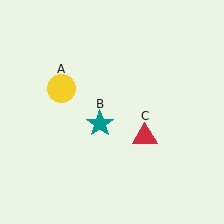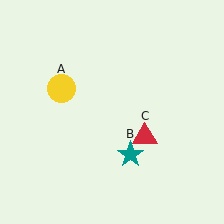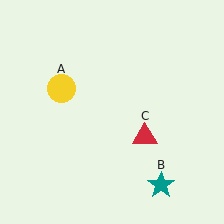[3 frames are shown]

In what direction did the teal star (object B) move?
The teal star (object B) moved down and to the right.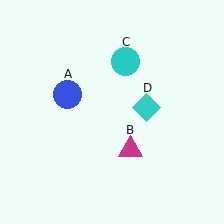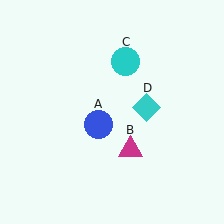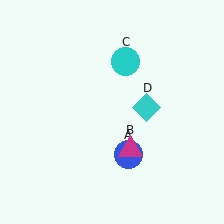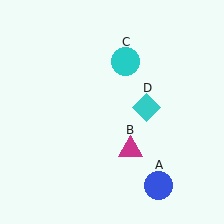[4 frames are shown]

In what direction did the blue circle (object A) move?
The blue circle (object A) moved down and to the right.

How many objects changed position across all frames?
1 object changed position: blue circle (object A).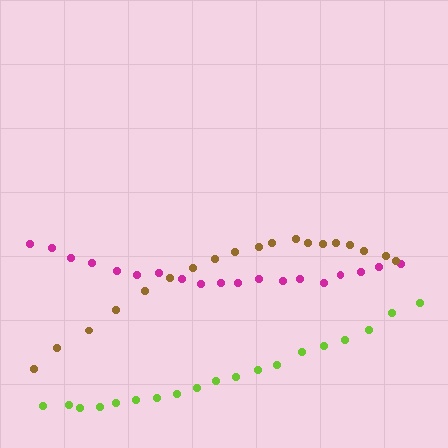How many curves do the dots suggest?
There are 3 distinct paths.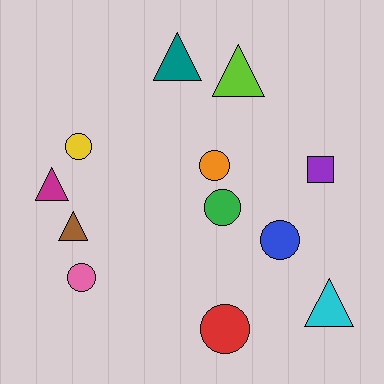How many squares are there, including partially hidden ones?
There is 1 square.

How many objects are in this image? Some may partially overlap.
There are 12 objects.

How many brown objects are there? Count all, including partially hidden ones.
There is 1 brown object.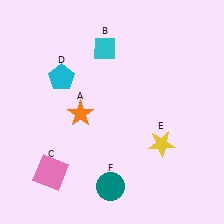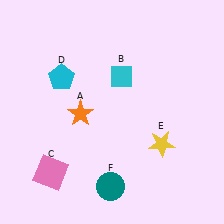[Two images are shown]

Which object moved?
The cyan diamond (B) moved down.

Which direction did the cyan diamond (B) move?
The cyan diamond (B) moved down.